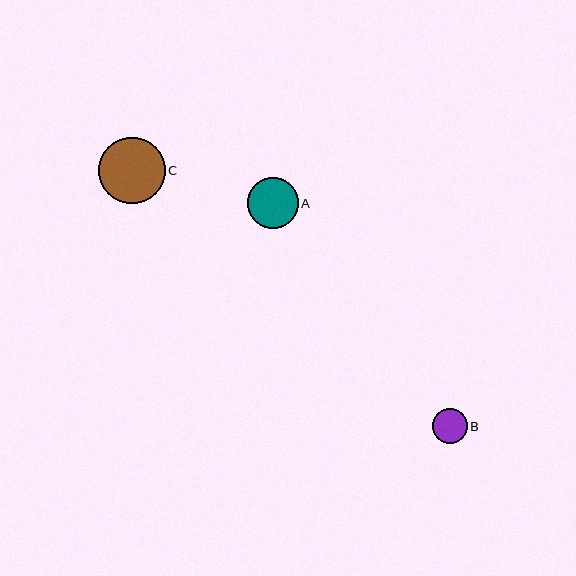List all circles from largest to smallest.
From largest to smallest: C, A, B.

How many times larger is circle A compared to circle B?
Circle A is approximately 1.5 times the size of circle B.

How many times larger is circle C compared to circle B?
Circle C is approximately 1.9 times the size of circle B.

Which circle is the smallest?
Circle B is the smallest with a size of approximately 35 pixels.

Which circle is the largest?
Circle C is the largest with a size of approximately 67 pixels.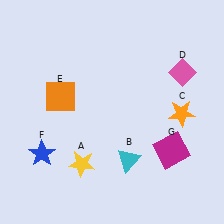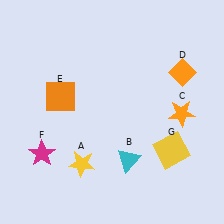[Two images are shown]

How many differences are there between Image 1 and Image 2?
There are 3 differences between the two images.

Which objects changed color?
D changed from pink to orange. F changed from blue to magenta. G changed from magenta to yellow.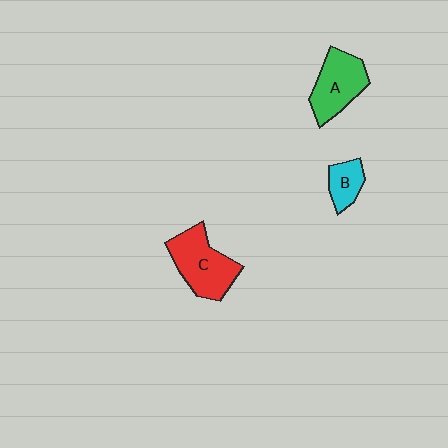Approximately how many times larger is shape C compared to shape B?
Approximately 2.2 times.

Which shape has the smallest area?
Shape B (cyan).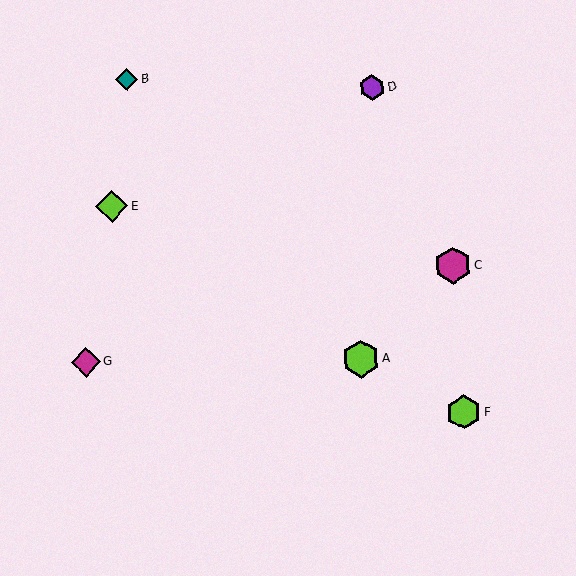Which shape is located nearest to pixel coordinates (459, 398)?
The lime hexagon (labeled F) at (464, 412) is nearest to that location.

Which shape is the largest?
The lime hexagon (labeled A) is the largest.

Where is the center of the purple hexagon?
The center of the purple hexagon is at (372, 88).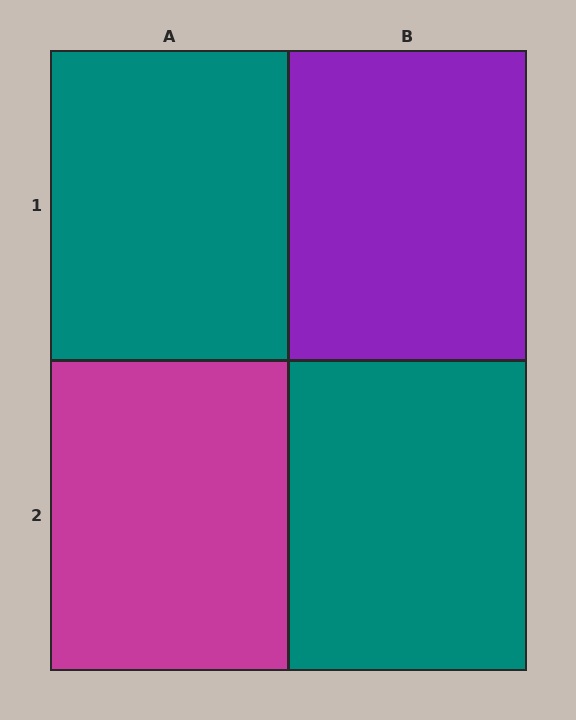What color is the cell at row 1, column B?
Purple.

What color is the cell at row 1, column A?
Teal.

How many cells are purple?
1 cell is purple.